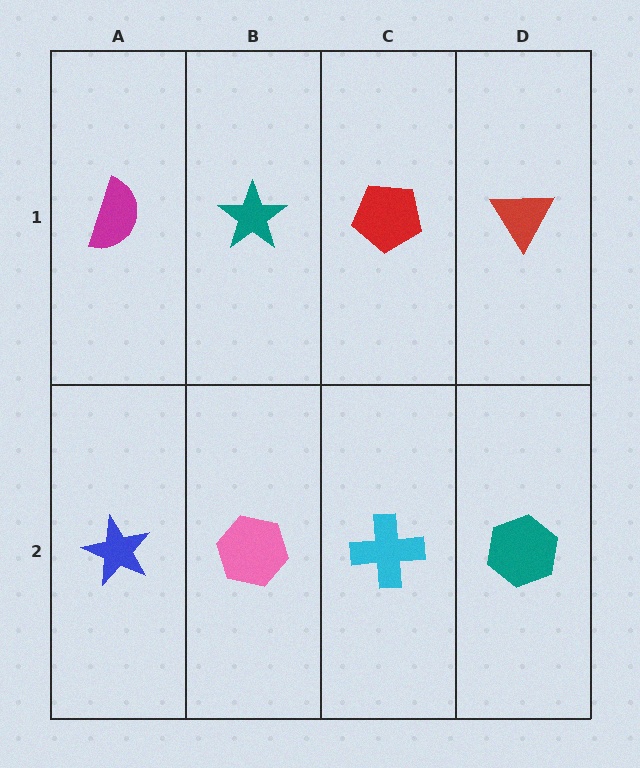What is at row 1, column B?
A teal star.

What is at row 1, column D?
A red triangle.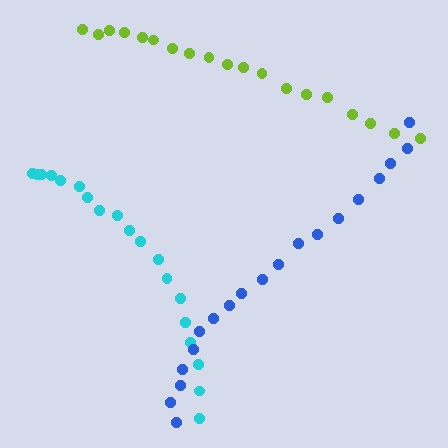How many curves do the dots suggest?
There are 3 distinct paths.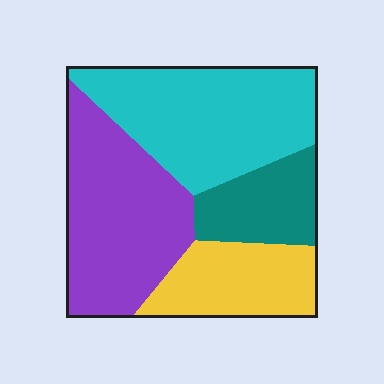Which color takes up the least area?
Teal, at roughly 15%.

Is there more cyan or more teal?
Cyan.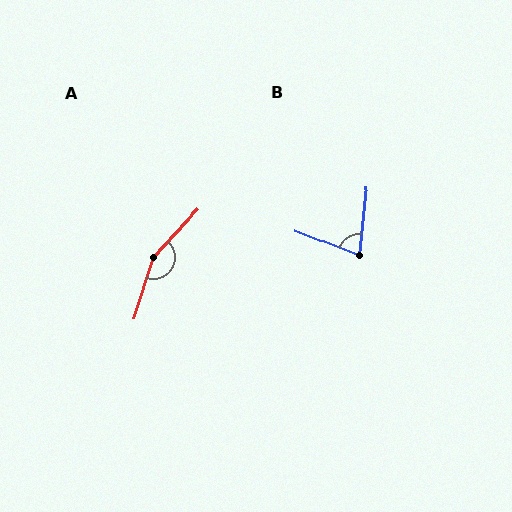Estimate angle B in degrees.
Approximately 75 degrees.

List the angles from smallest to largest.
B (75°), A (154°).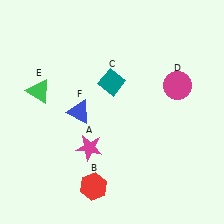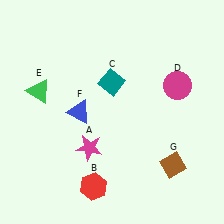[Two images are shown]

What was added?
A brown diamond (G) was added in Image 2.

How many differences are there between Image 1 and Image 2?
There is 1 difference between the two images.